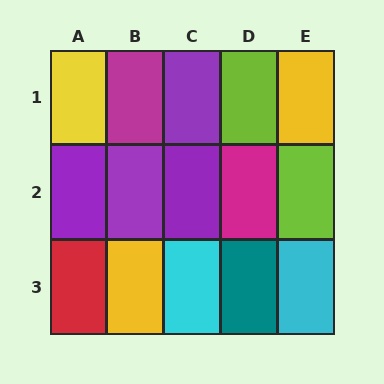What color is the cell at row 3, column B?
Yellow.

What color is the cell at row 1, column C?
Purple.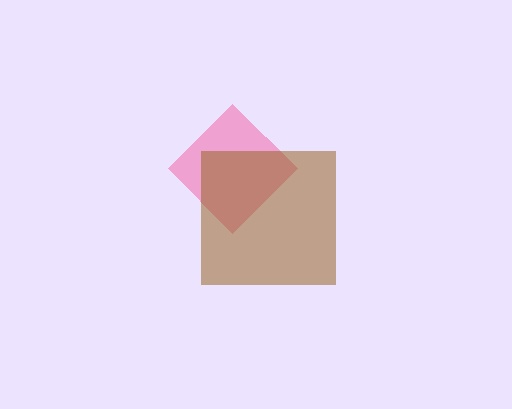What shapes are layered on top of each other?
The layered shapes are: a pink diamond, a brown square.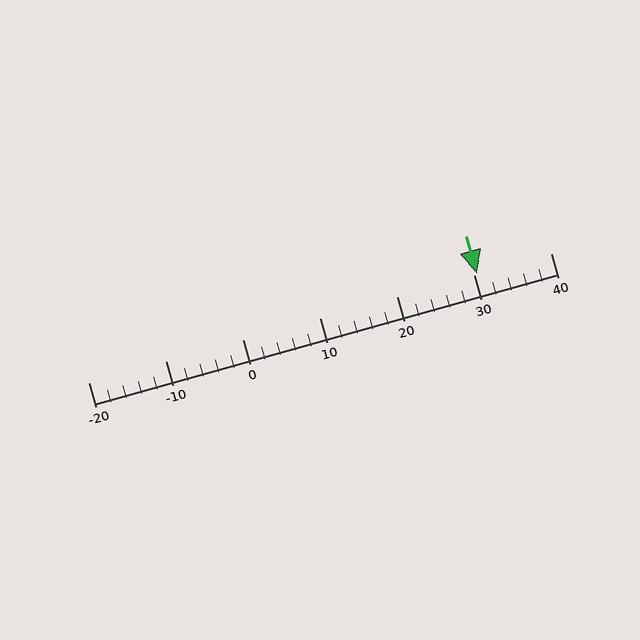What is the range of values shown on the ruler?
The ruler shows values from -20 to 40.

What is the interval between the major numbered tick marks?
The major tick marks are spaced 10 units apart.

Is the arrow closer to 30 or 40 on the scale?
The arrow is closer to 30.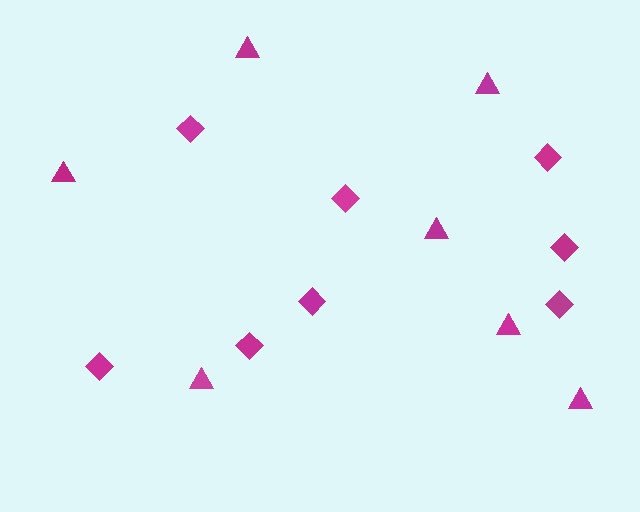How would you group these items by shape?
There are 2 groups: one group of triangles (7) and one group of diamonds (8).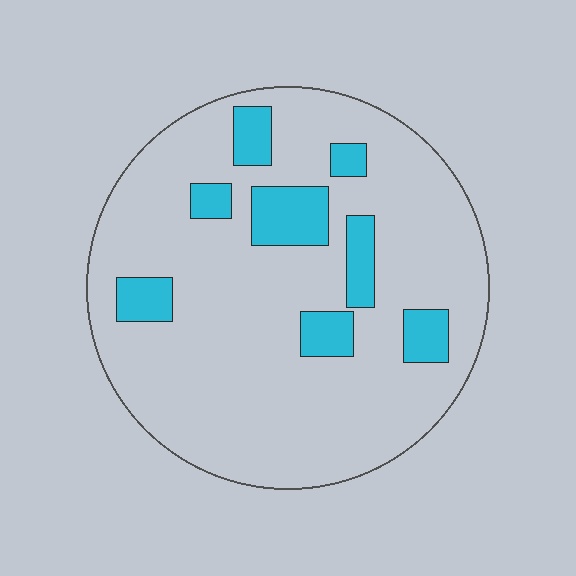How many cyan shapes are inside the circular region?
8.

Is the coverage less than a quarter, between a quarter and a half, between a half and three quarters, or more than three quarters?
Less than a quarter.